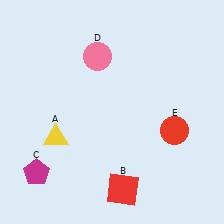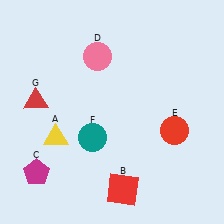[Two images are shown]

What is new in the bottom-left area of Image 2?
A teal circle (F) was added in the bottom-left area of Image 2.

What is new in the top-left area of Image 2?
A red triangle (G) was added in the top-left area of Image 2.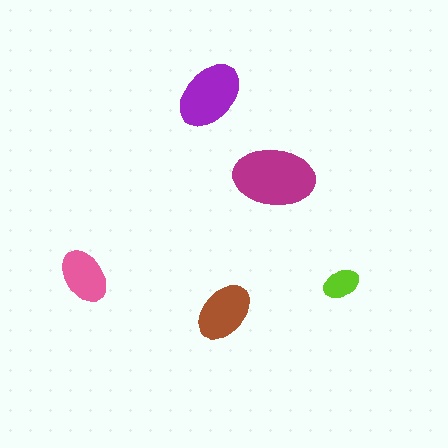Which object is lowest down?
The brown ellipse is bottommost.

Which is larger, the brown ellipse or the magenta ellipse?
The magenta one.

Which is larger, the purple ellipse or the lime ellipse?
The purple one.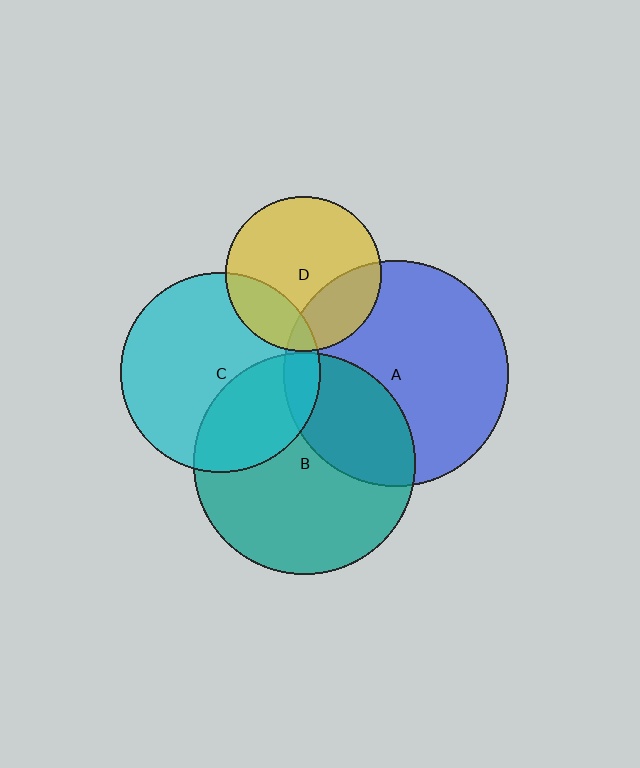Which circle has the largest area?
Circle A (blue).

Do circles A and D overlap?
Yes.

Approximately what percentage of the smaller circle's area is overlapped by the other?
Approximately 25%.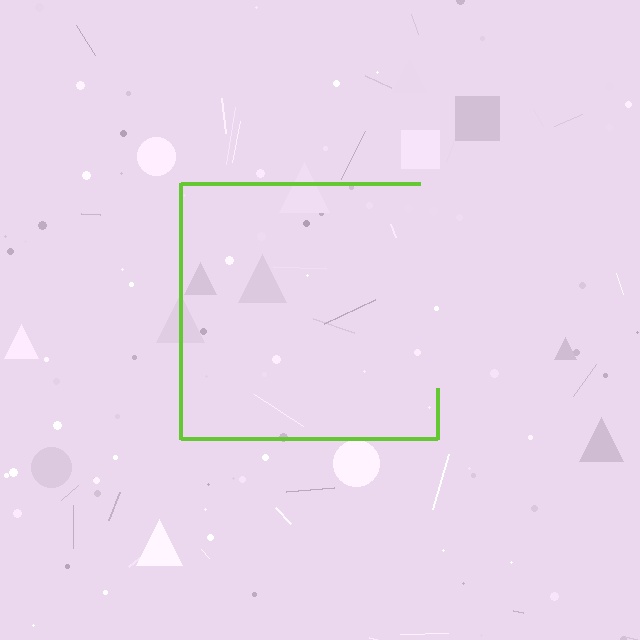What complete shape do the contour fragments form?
The contour fragments form a square.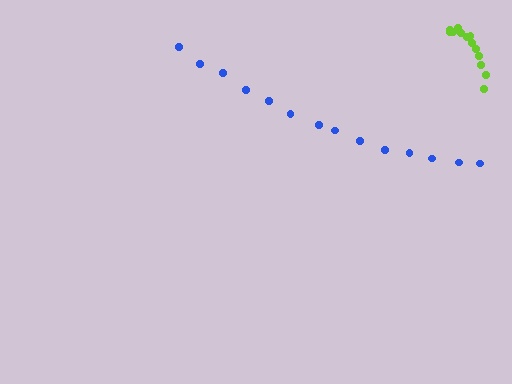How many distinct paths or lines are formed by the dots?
There are 2 distinct paths.